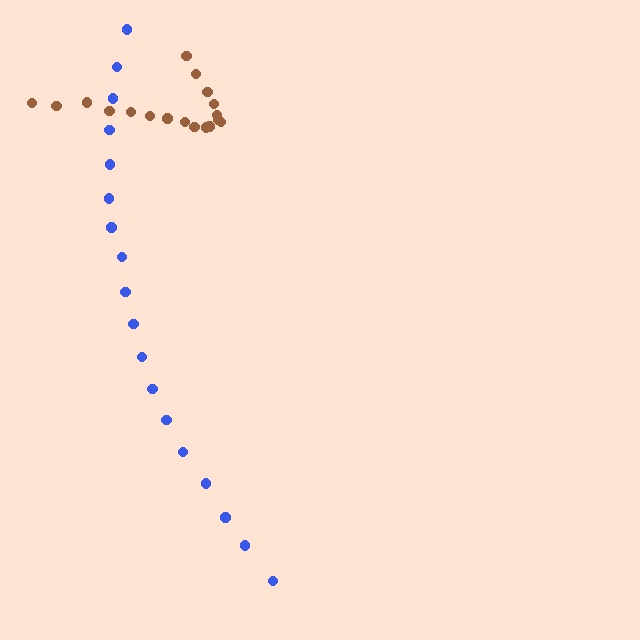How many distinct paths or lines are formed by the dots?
There are 2 distinct paths.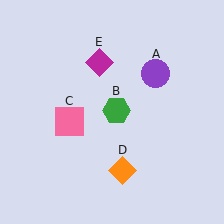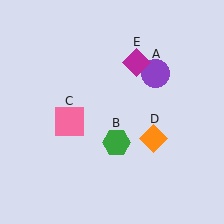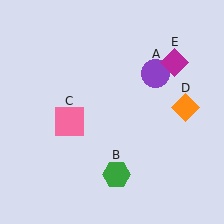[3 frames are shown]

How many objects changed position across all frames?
3 objects changed position: green hexagon (object B), orange diamond (object D), magenta diamond (object E).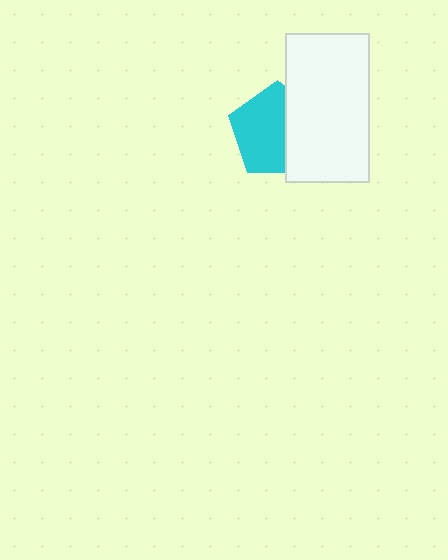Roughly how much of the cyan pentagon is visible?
About half of it is visible (roughly 62%).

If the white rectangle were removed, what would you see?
You would see the complete cyan pentagon.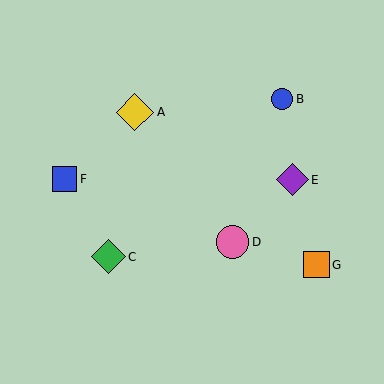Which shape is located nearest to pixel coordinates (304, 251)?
The orange square (labeled G) at (316, 265) is nearest to that location.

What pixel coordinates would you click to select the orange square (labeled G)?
Click at (316, 265) to select the orange square G.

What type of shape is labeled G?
Shape G is an orange square.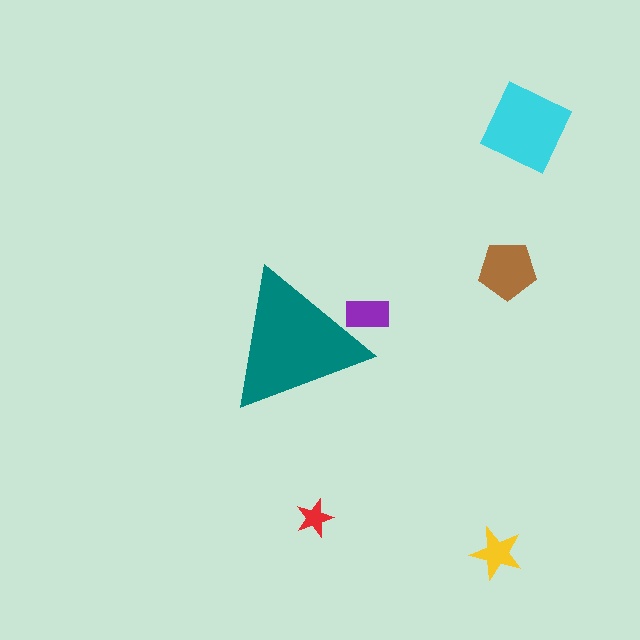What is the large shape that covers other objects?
A teal triangle.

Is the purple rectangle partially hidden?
Yes, the purple rectangle is partially hidden behind the teal triangle.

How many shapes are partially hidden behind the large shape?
1 shape is partially hidden.